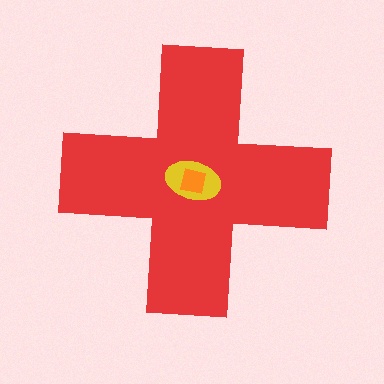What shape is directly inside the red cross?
The yellow ellipse.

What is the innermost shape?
The orange square.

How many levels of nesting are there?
3.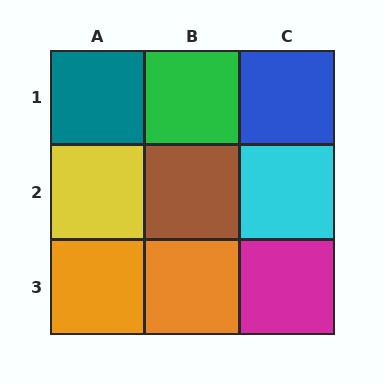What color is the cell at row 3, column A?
Orange.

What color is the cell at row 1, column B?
Green.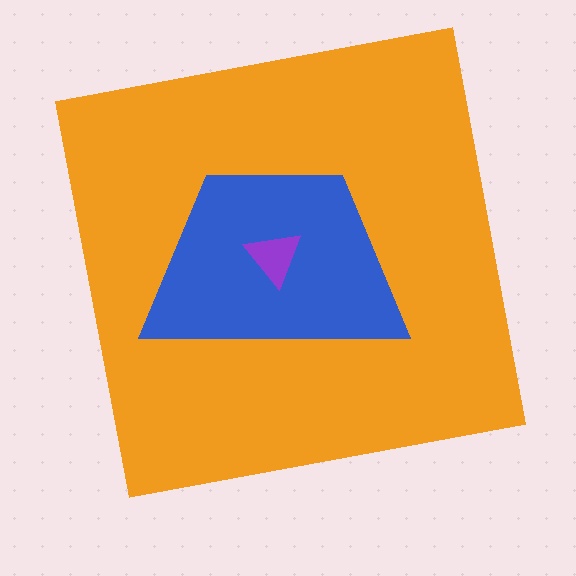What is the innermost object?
The purple triangle.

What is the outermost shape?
The orange square.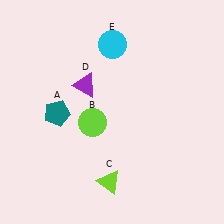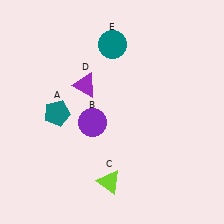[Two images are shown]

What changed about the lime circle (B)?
In Image 1, B is lime. In Image 2, it changed to purple.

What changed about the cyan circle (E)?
In Image 1, E is cyan. In Image 2, it changed to teal.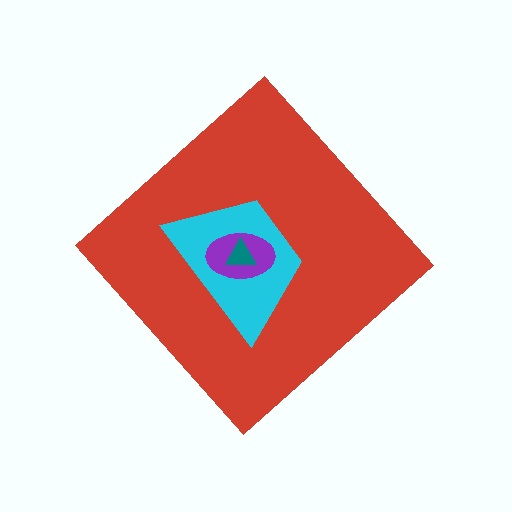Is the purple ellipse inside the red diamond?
Yes.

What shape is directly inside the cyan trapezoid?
The purple ellipse.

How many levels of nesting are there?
4.